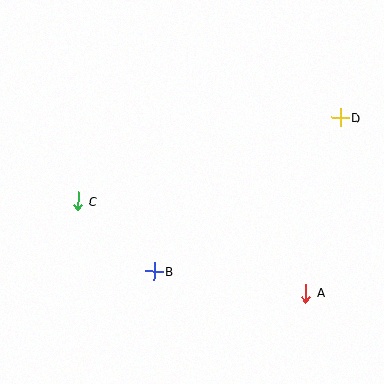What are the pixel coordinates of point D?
Point D is at (340, 118).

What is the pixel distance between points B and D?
The distance between B and D is 241 pixels.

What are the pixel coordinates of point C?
Point C is at (78, 201).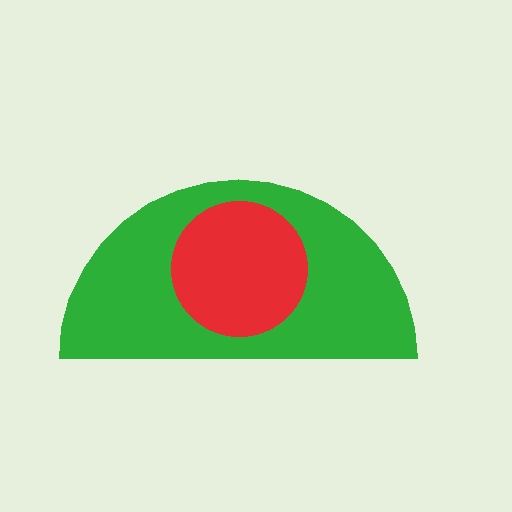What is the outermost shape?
The green semicircle.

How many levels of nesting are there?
2.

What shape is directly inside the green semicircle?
The red circle.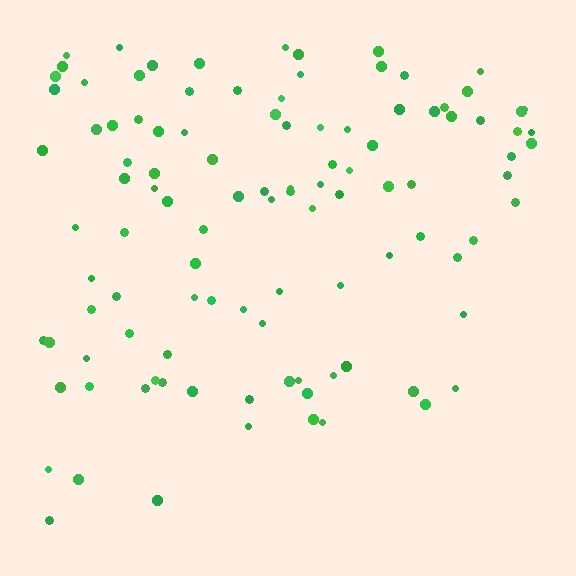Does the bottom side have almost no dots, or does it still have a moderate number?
Still a moderate number, just noticeably fewer than the top.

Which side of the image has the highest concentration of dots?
The top.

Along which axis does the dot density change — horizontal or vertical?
Vertical.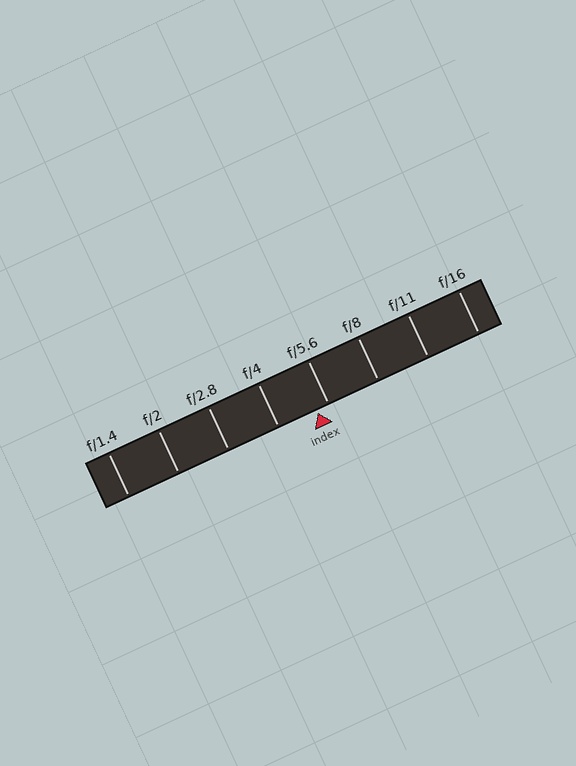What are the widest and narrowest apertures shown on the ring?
The widest aperture shown is f/1.4 and the narrowest is f/16.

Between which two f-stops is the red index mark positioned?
The index mark is between f/4 and f/5.6.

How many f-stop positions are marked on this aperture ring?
There are 8 f-stop positions marked.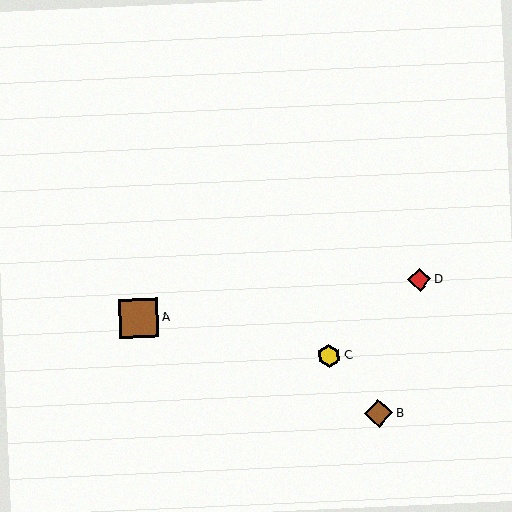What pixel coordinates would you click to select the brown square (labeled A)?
Click at (139, 318) to select the brown square A.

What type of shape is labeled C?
Shape C is a yellow hexagon.